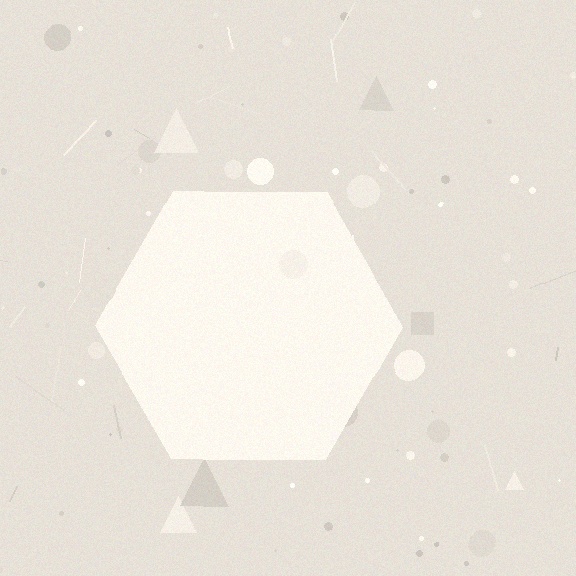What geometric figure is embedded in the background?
A hexagon is embedded in the background.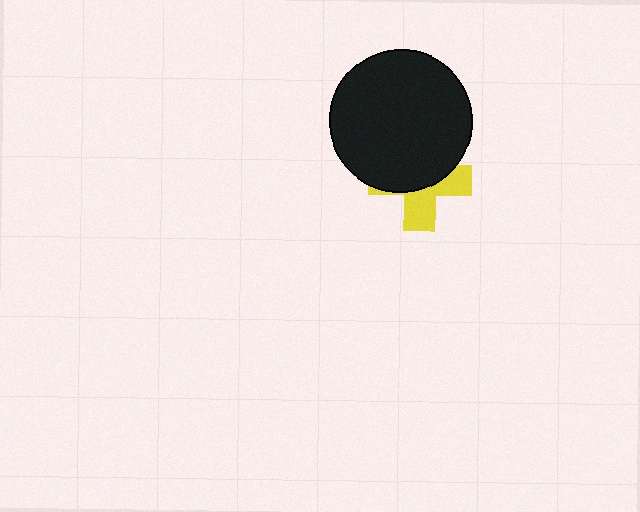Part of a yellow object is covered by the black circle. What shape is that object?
It is a cross.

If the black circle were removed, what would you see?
You would see the complete yellow cross.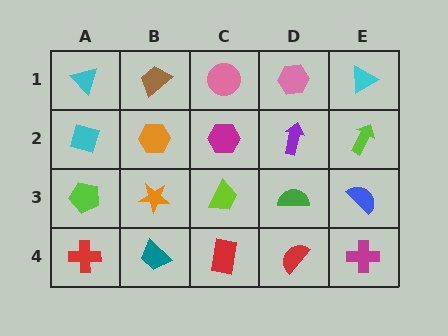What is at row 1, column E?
A cyan triangle.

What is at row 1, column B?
A brown trapezoid.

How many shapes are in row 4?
5 shapes.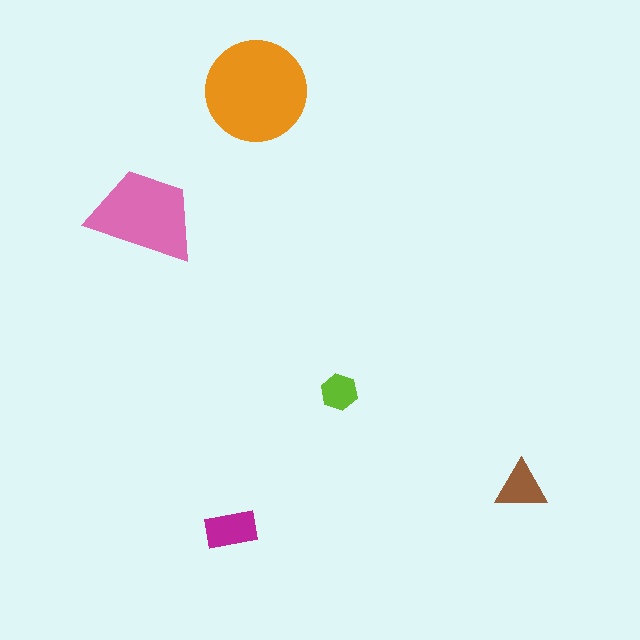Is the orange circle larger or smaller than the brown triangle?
Larger.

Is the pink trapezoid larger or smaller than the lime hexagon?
Larger.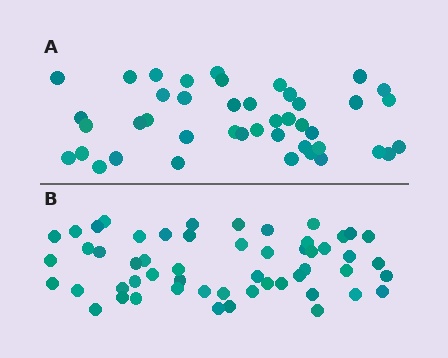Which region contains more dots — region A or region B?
Region B (the bottom region) has more dots.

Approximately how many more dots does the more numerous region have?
Region B has roughly 12 or so more dots than region A.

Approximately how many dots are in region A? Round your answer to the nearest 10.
About 40 dots. (The exact count is 43, which rounds to 40.)